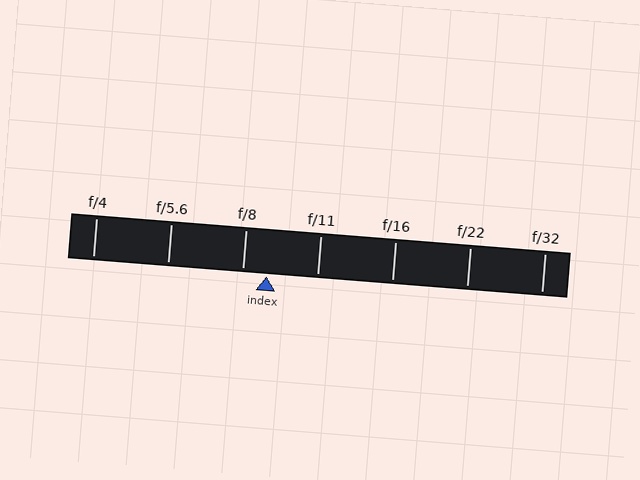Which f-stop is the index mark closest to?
The index mark is closest to f/8.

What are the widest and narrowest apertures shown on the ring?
The widest aperture shown is f/4 and the narrowest is f/32.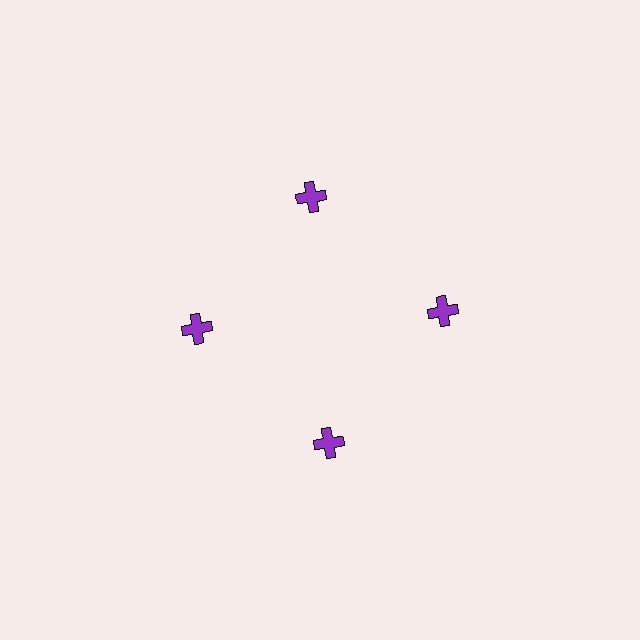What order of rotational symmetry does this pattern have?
This pattern has 4-fold rotational symmetry.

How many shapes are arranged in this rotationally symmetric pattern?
There are 4 shapes, arranged in 4 groups of 1.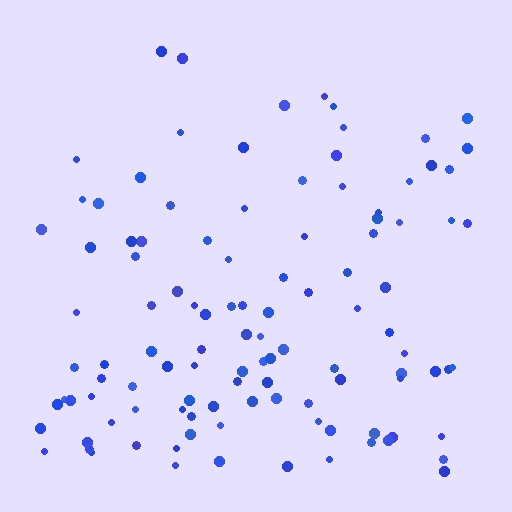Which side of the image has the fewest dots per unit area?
The top.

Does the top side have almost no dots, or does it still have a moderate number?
Still a moderate number, just noticeably fewer than the bottom.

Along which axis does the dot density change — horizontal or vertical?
Vertical.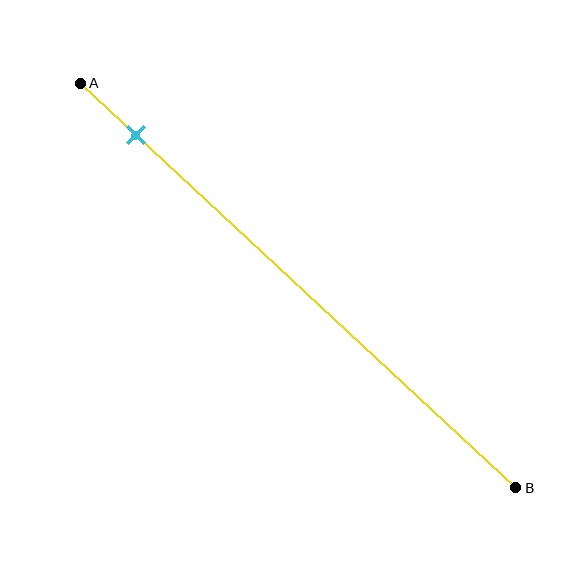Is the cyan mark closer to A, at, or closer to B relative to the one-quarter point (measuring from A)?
The cyan mark is closer to point A than the one-quarter point of segment AB.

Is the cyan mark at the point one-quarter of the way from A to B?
No, the mark is at about 15% from A, not at the 25% one-quarter point.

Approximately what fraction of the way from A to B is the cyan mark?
The cyan mark is approximately 15% of the way from A to B.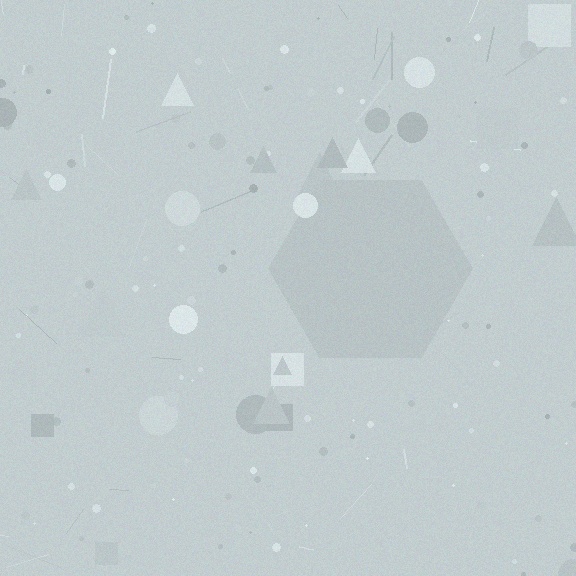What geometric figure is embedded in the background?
A hexagon is embedded in the background.